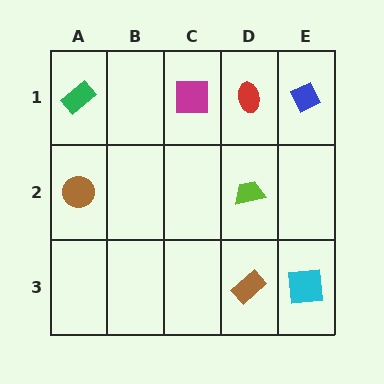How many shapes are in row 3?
2 shapes.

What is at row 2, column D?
A lime trapezoid.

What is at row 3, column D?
A brown rectangle.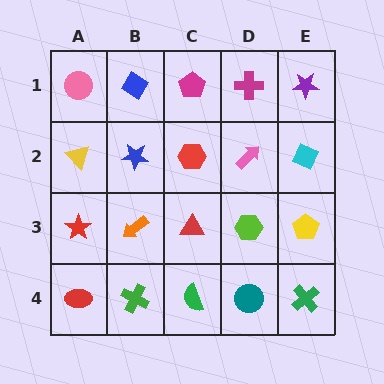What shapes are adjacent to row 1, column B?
A blue star (row 2, column B), a pink circle (row 1, column A), a magenta pentagon (row 1, column C).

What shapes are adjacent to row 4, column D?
A lime hexagon (row 3, column D), a green semicircle (row 4, column C), a green cross (row 4, column E).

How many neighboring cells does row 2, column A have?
3.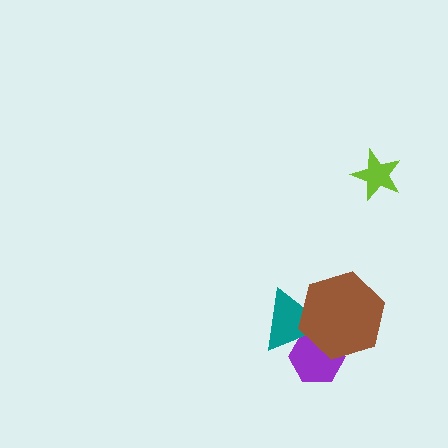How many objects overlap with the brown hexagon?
2 objects overlap with the brown hexagon.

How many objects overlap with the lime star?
0 objects overlap with the lime star.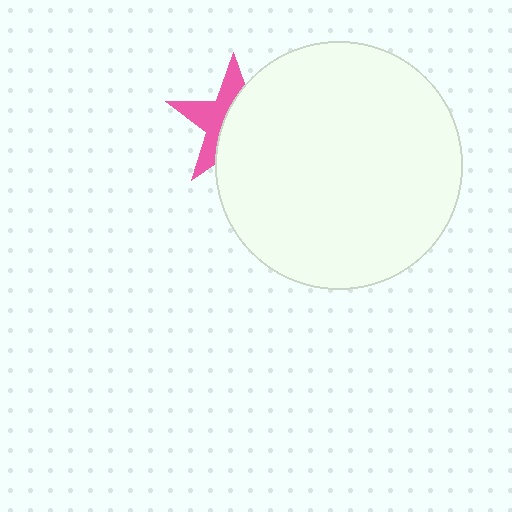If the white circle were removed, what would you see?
You would see the complete pink star.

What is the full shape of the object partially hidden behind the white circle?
The partially hidden object is a pink star.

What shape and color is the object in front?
The object in front is a white circle.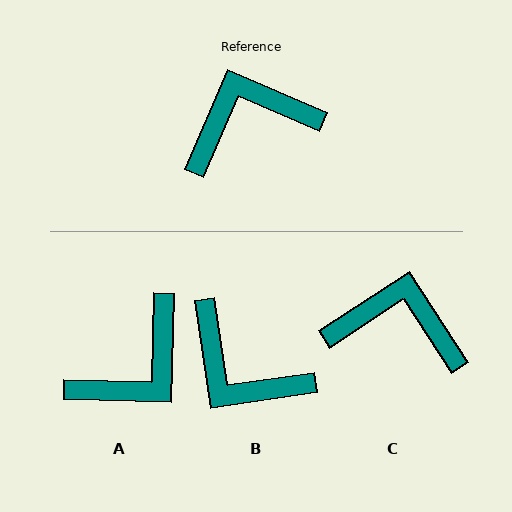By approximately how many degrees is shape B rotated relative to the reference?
Approximately 122 degrees counter-clockwise.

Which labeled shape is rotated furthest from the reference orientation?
A, about 158 degrees away.